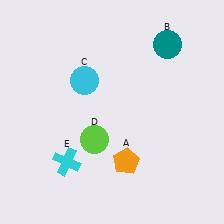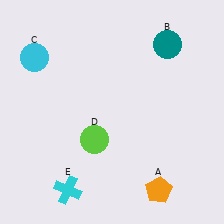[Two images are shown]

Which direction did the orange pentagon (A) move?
The orange pentagon (A) moved right.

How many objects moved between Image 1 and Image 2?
3 objects moved between the two images.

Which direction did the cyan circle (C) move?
The cyan circle (C) moved left.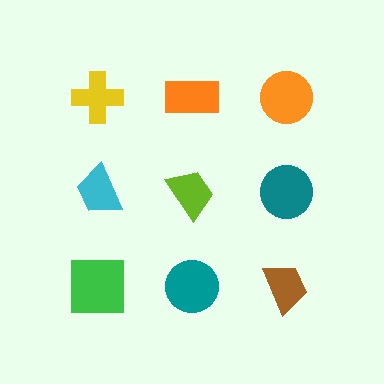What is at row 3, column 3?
A brown trapezoid.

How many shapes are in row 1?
3 shapes.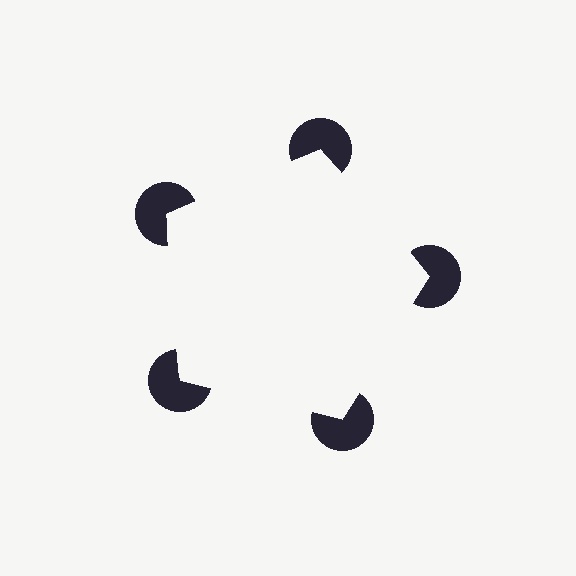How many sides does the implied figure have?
5 sides.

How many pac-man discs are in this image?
There are 5 — one at each vertex of the illusory pentagon.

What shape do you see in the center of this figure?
An illusory pentagon — its edges are inferred from the aligned wedge cuts in the pac-man discs, not physically drawn.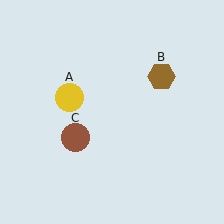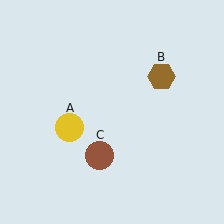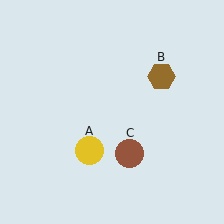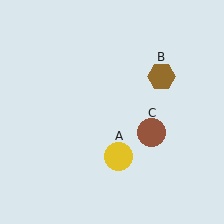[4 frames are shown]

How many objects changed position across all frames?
2 objects changed position: yellow circle (object A), brown circle (object C).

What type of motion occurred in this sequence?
The yellow circle (object A), brown circle (object C) rotated counterclockwise around the center of the scene.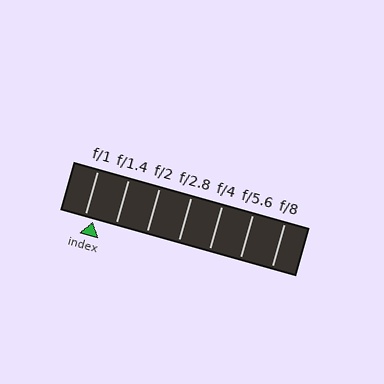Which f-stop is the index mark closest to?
The index mark is closest to f/1.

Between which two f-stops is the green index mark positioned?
The index mark is between f/1 and f/1.4.